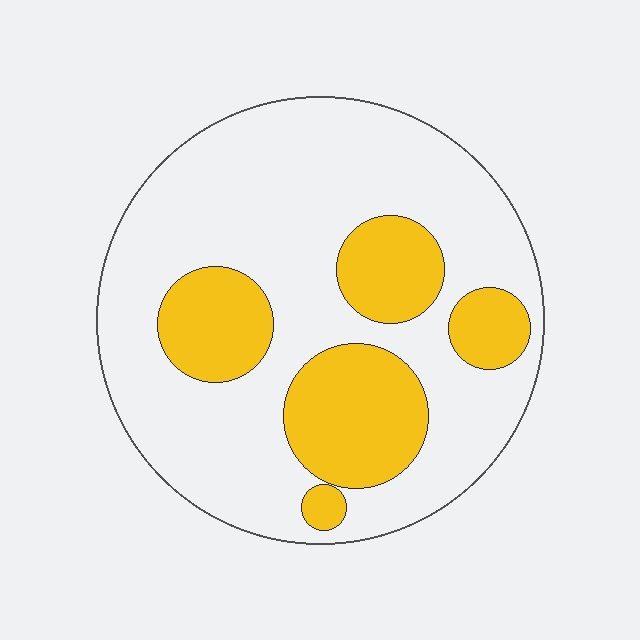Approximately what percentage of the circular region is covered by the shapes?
Approximately 30%.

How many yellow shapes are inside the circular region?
5.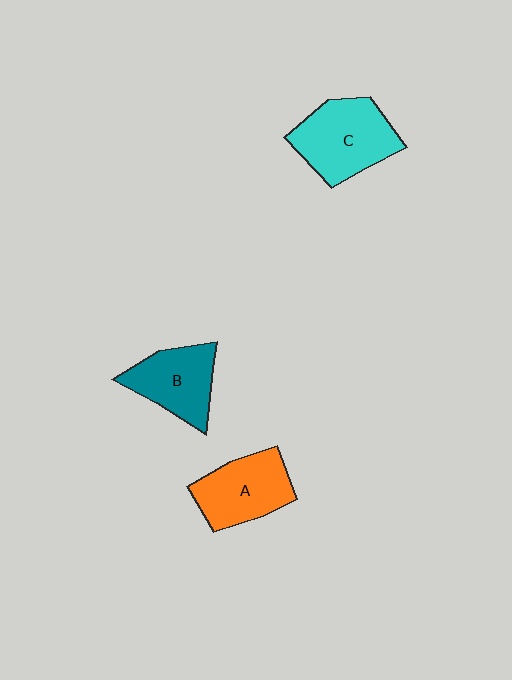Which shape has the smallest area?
Shape B (teal).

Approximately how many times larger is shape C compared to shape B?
Approximately 1.2 times.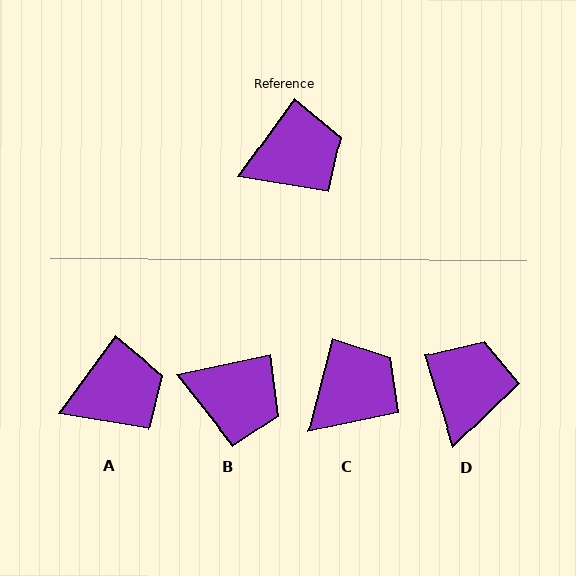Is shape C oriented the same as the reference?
No, it is off by about 21 degrees.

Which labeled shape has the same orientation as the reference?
A.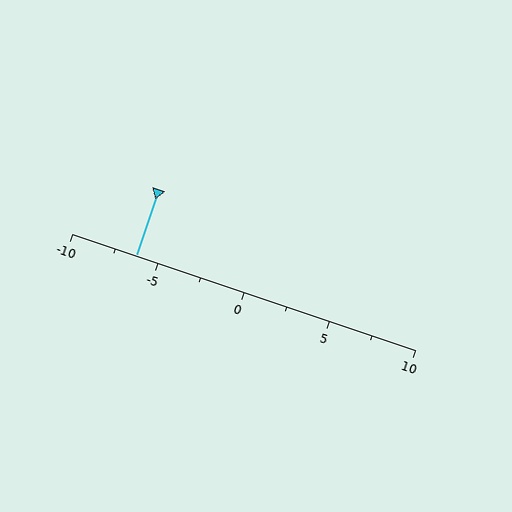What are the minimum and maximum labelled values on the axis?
The axis runs from -10 to 10.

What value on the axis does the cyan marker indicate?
The marker indicates approximately -6.2.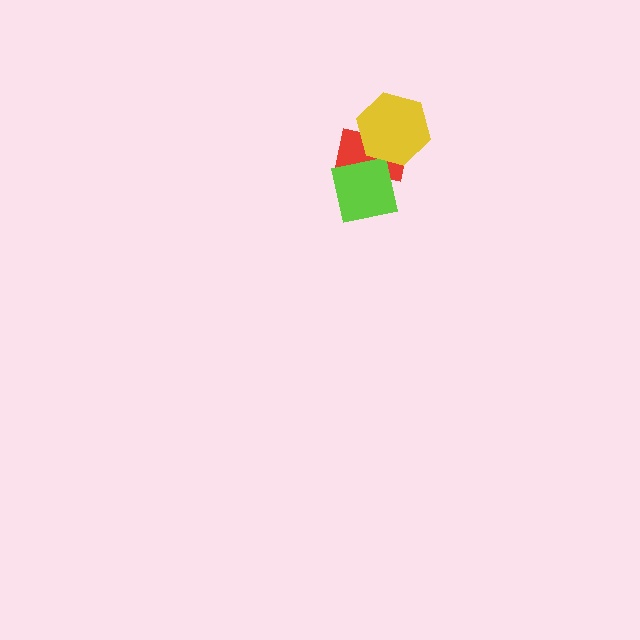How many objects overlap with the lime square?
2 objects overlap with the lime square.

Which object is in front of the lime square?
The yellow hexagon is in front of the lime square.